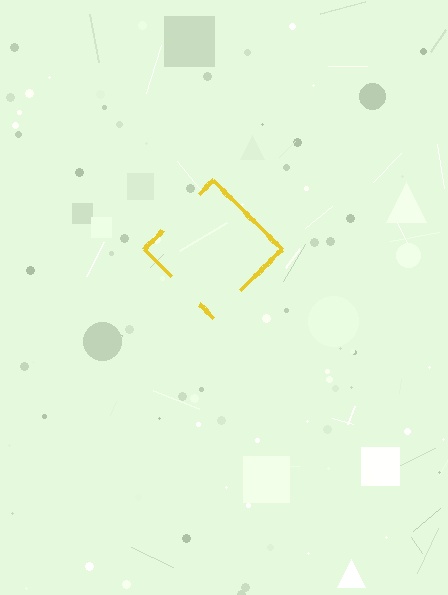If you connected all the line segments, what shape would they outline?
They would outline a diamond.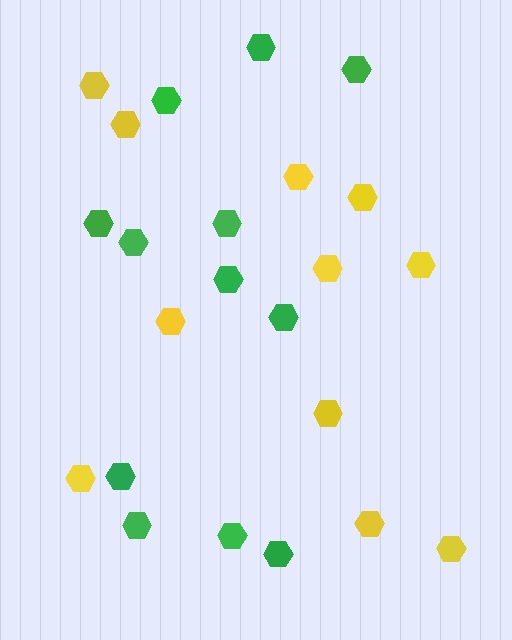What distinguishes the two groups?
There are 2 groups: one group of yellow hexagons (11) and one group of green hexagons (12).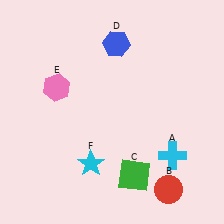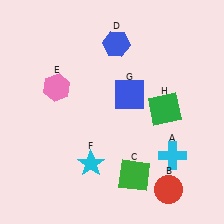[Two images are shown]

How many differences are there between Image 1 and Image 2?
There are 2 differences between the two images.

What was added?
A blue square (G), a green square (H) were added in Image 2.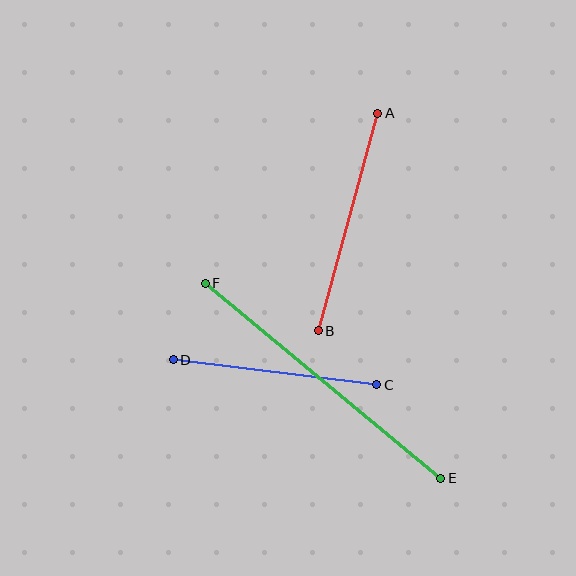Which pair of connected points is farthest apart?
Points E and F are farthest apart.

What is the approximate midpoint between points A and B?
The midpoint is at approximately (348, 222) pixels.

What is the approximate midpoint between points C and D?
The midpoint is at approximately (275, 372) pixels.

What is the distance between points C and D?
The distance is approximately 205 pixels.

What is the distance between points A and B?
The distance is approximately 225 pixels.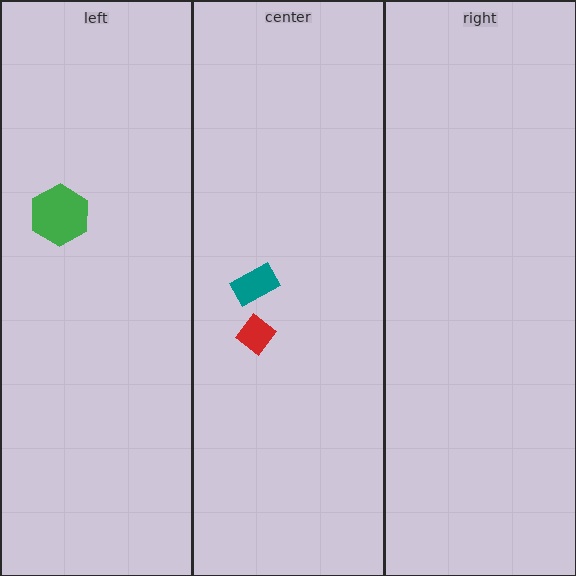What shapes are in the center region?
The red diamond, the teal rectangle.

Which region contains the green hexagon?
The left region.